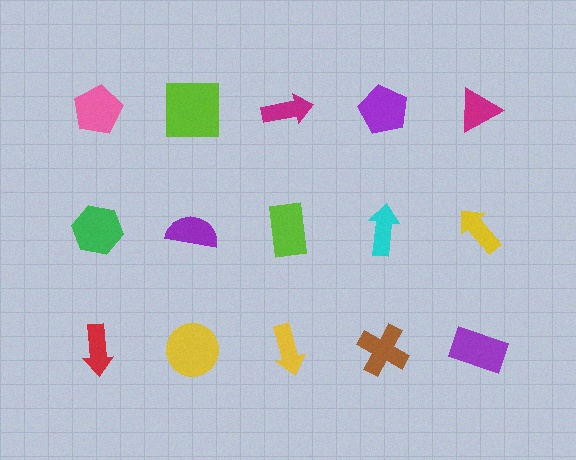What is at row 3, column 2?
A yellow circle.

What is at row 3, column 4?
A brown cross.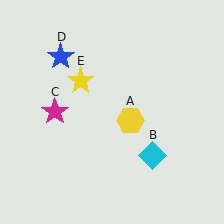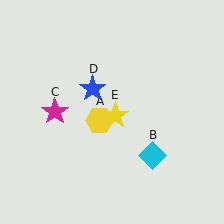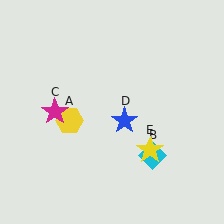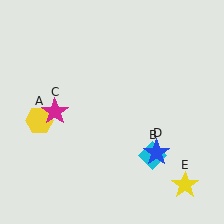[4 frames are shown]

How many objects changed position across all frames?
3 objects changed position: yellow hexagon (object A), blue star (object D), yellow star (object E).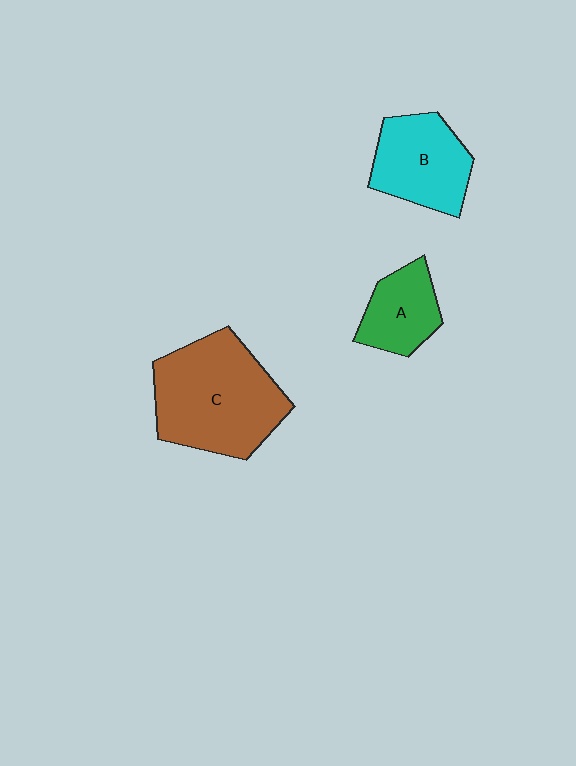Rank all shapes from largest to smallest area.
From largest to smallest: C (brown), B (cyan), A (green).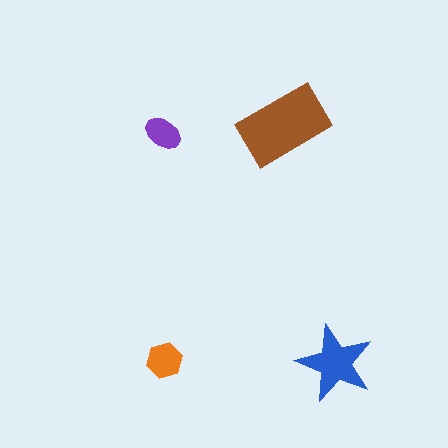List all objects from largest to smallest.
The brown rectangle, the blue star, the orange hexagon, the purple ellipse.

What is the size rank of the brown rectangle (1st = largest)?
1st.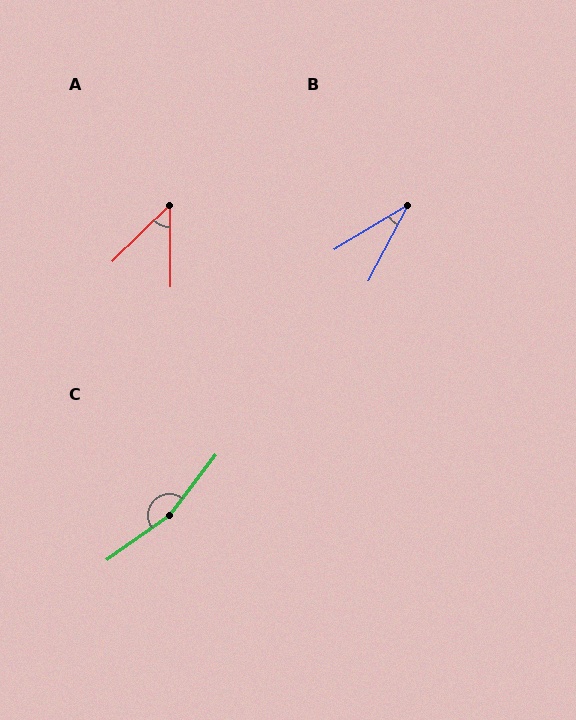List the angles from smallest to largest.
B (31°), A (46°), C (163°).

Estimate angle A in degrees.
Approximately 46 degrees.